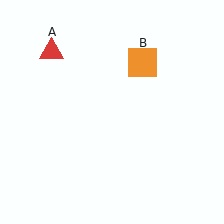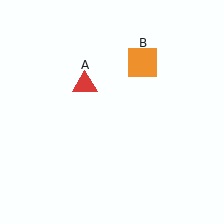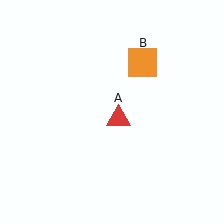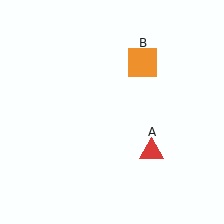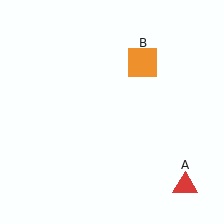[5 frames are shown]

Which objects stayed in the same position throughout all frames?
Orange square (object B) remained stationary.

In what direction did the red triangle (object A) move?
The red triangle (object A) moved down and to the right.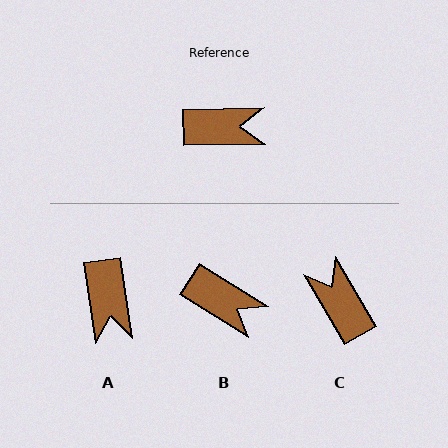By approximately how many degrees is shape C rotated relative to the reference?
Approximately 119 degrees counter-clockwise.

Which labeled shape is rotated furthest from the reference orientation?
C, about 119 degrees away.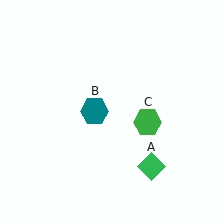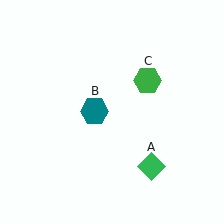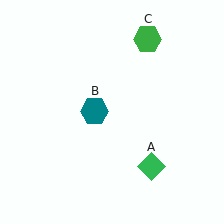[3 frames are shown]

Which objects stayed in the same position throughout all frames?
Green diamond (object A) and teal hexagon (object B) remained stationary.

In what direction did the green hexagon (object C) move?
The green hexagon (object C) moved up.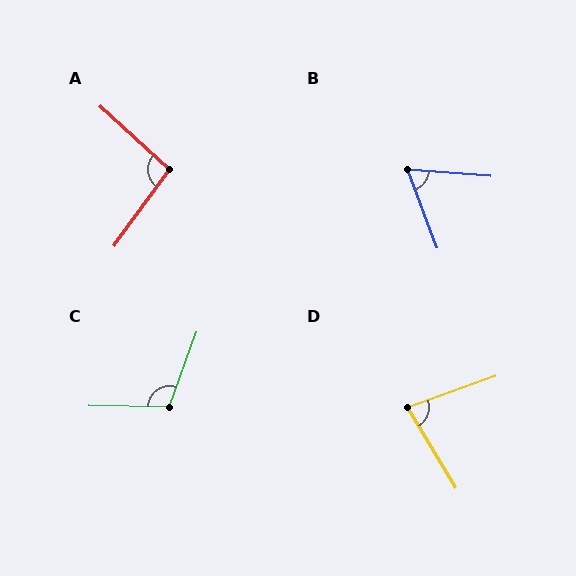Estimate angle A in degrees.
Approximately 96 degrees.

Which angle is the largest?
C, at approximately 109 degrees.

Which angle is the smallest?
B, at approximately 65 degrees.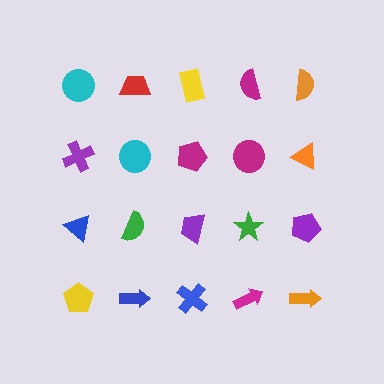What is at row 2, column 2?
A cyan circle.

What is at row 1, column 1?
A cyan circle.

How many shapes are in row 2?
5 shapes.